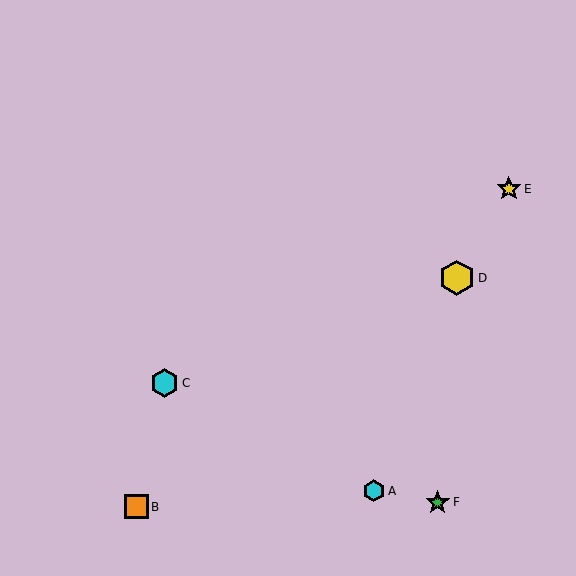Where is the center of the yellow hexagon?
The center of the yellow hexagon is at (457, 278).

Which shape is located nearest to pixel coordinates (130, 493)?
The orange square (labeled B) at (136, 507) is nearest to that location.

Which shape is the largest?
The yellow hexagon (labeled D) is the largest.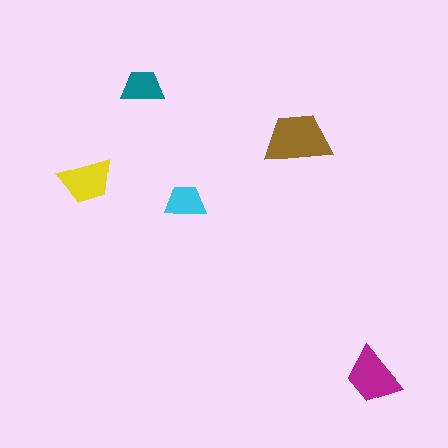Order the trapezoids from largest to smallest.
the brown one, the magenta one, the yellow one, the teal one, the cyan one.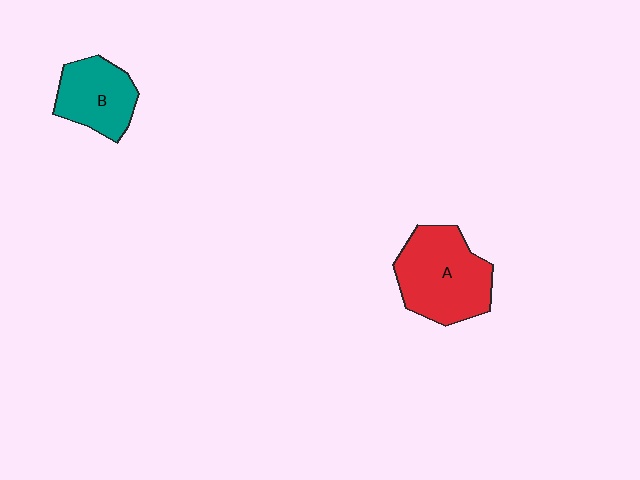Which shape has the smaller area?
Shape B (teal).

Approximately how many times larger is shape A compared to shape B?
Approximately 1.5 times.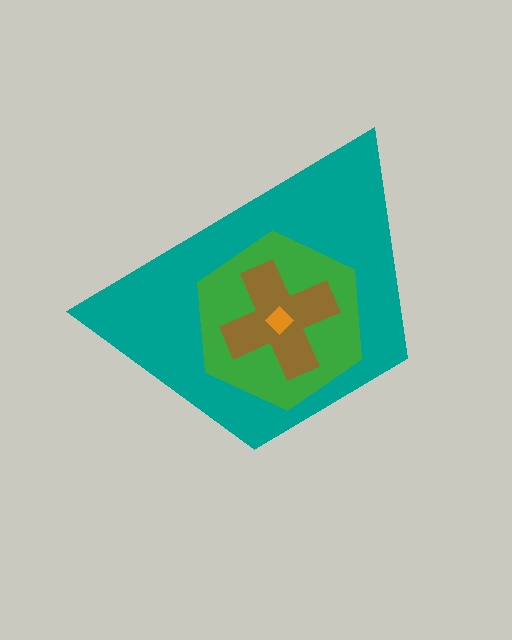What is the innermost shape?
The orange diamond.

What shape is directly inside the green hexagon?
The brown cross.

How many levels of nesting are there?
4.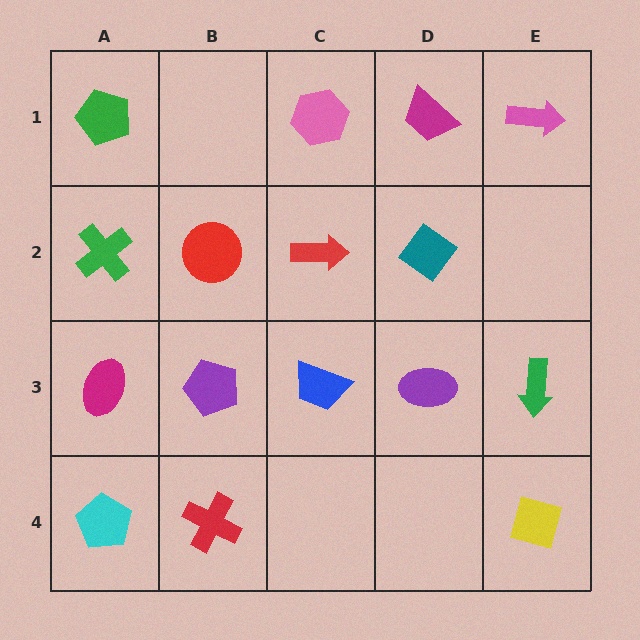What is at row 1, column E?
A pink arrow.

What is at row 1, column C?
A pink hexagon.